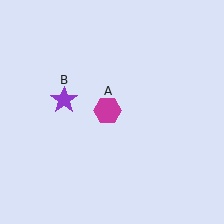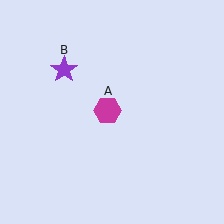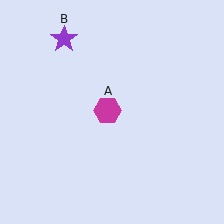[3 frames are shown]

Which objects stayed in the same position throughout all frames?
Magenta hexagon (object A) remained stationary.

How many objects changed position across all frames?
1 object changed position: purple star (object B).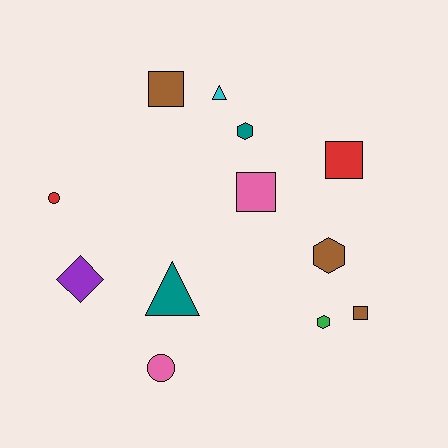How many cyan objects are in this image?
There is 1 cyan object.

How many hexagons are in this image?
There are 3 hexagons.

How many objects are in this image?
There are 12 objects.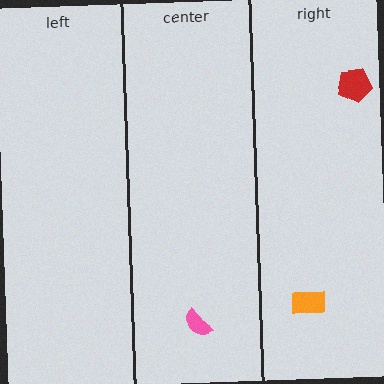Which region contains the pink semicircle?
The center region.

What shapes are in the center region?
The pink semicircle.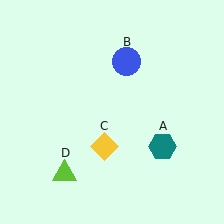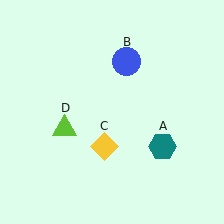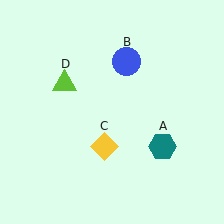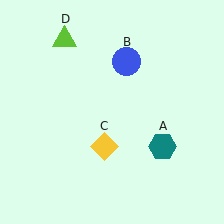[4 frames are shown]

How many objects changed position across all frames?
1 object changed position: lime triangle (object D).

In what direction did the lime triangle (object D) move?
The lime triangle (object D) moved up.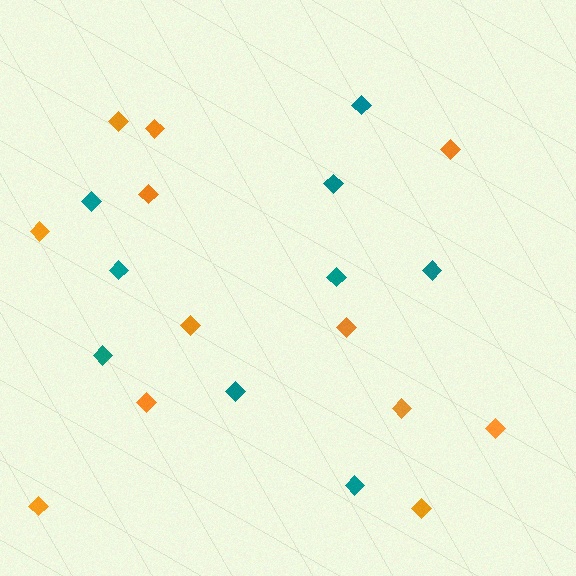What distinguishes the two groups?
There are 2 groups: one group of orange diamonds (12) and one group of teal diamonds (9).